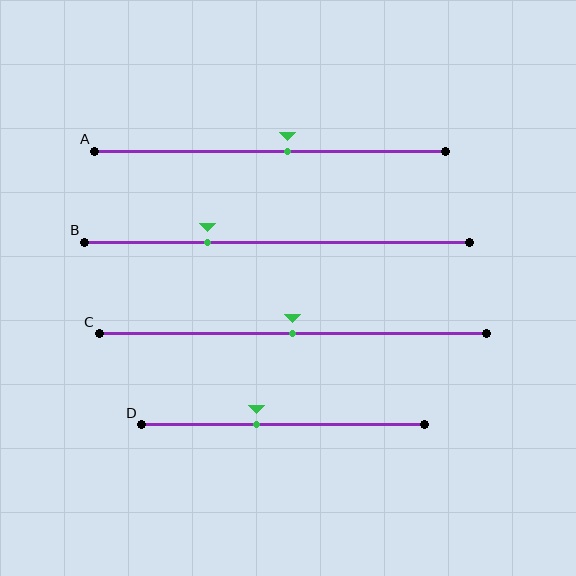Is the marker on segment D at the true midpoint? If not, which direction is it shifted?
No, the marker on segment D is shifted to the left by about 9% of the segment length.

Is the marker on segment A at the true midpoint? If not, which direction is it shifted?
No, the marker on segment A is shifted to the right by about 5% of the segment length.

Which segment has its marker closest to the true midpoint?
Segment C has its marker closest to the true midpoint.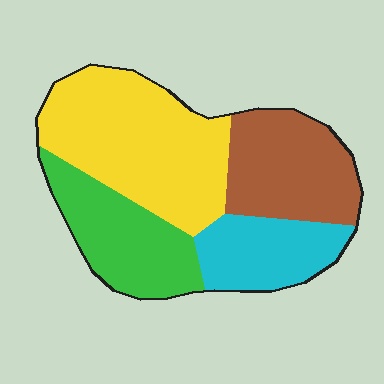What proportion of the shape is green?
Green takes up about one fifth (1/5) of the shape.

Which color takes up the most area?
Yellow, at roughly 40%.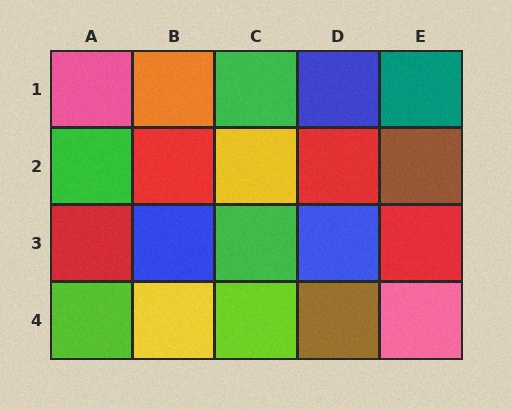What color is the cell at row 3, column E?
Red.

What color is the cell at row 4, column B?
Yellow.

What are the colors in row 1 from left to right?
Pink, orange, green, blue, teal.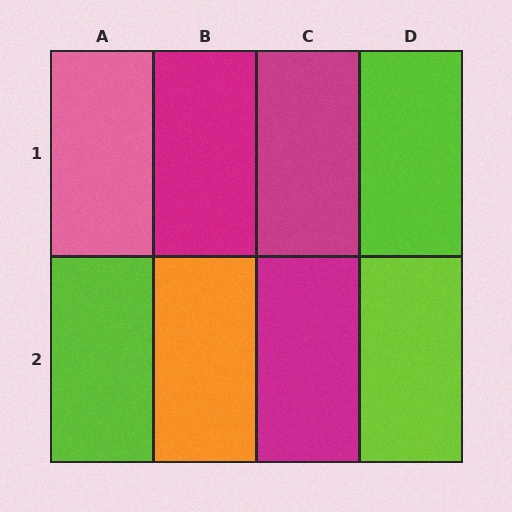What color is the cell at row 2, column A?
Lime.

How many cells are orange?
1 cell is orange.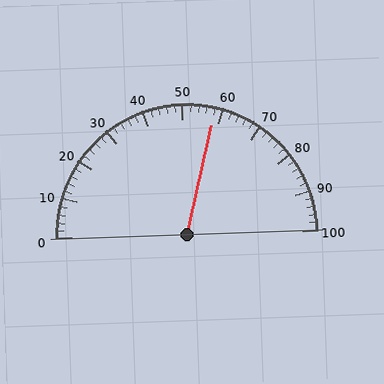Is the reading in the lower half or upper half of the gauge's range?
The reading is in the upper half of the range (0 to 100).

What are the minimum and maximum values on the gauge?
The gauge ranges from 0 to 100.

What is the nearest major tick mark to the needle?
The nearest major tick mark is 60.